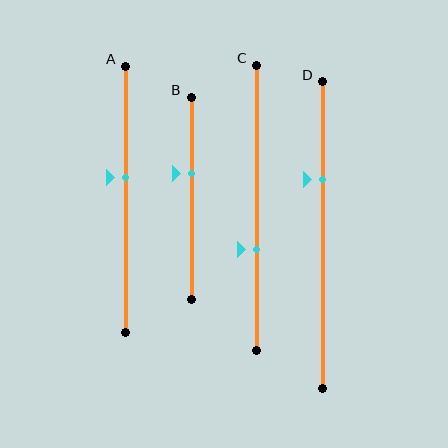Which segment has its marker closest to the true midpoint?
Segment A has its marker closest to the true midpoint.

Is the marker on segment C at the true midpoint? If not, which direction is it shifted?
No, the marker on segment C is shifted downward by about 14% of the segment length.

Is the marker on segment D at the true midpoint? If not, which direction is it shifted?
No, the marker on segment D is shifted upward by about 18% of the segment length.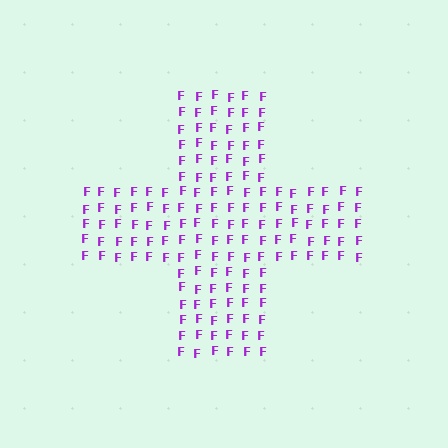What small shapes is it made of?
It is made of small letter F's.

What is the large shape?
The large shape is a cross.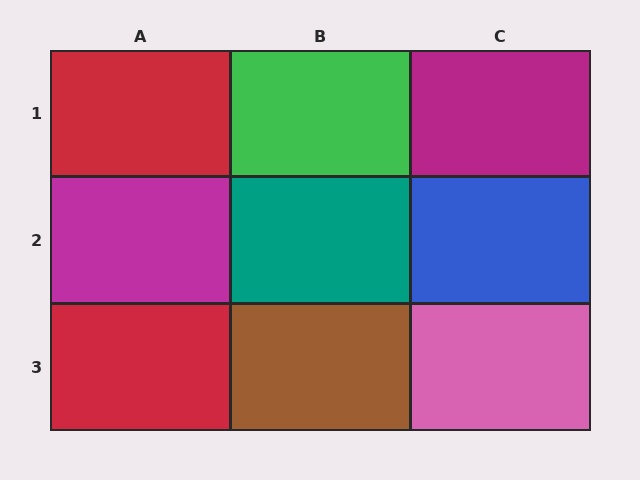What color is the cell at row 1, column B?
Green.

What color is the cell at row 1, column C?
Magenta.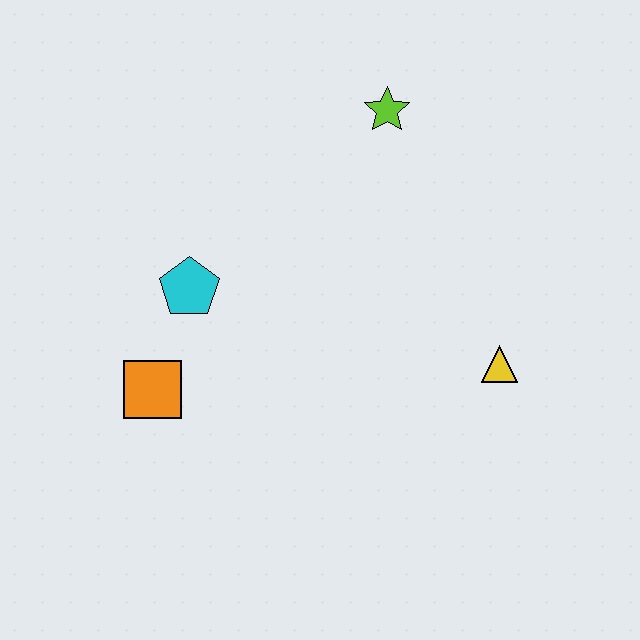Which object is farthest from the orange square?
The lime star is farthest from the orange square.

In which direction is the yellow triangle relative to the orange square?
The yellow triangle is to the right of the orange square.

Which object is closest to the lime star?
The cyan pentagon is closest to the lime star.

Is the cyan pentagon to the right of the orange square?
Yes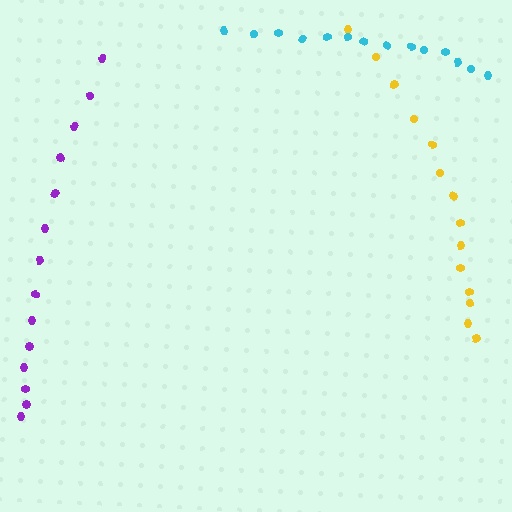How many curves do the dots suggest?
There are 3 distinct paths.